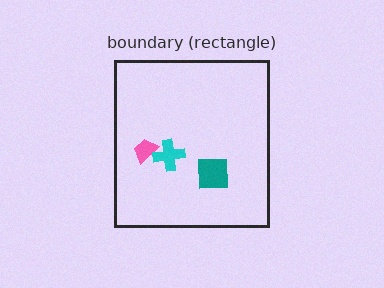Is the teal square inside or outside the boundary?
Inside.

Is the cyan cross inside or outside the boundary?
Inside.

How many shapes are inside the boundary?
3 inside, 0 outside.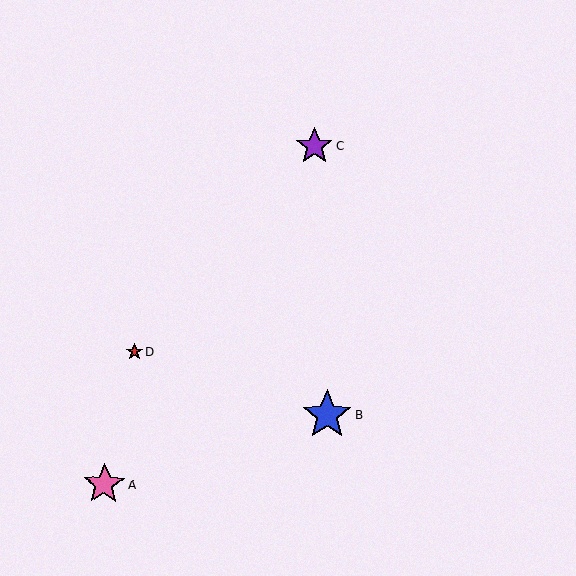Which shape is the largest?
The blue star (labeled B) is the largest.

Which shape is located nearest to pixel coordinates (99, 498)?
The pink star (labeled A) at (104, 484) is nearest to that location.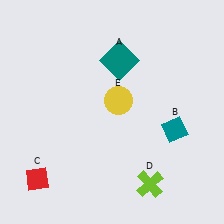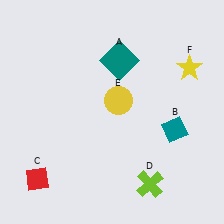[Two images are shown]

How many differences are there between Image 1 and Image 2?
There is 1 difference between the two images.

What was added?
A yellow star (F) was added in Image 2.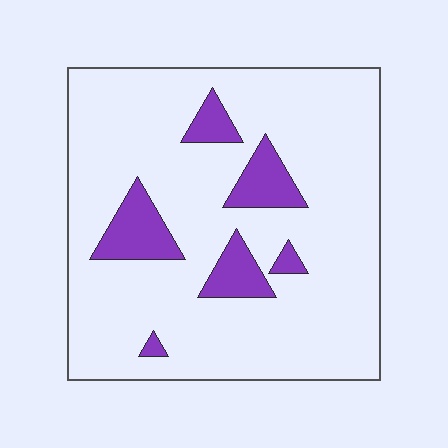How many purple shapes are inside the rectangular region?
6.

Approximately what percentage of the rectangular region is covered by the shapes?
Approximately 15%.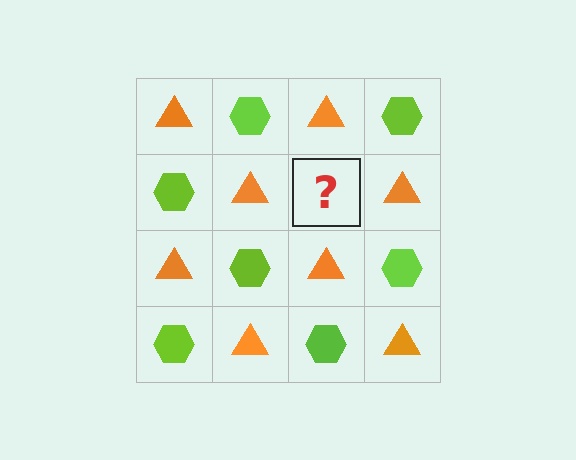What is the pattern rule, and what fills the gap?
The rule is that it alternates orange triangle and lime hexagon in a checkerboard pattern. The gap should be filled with a lime hexagon.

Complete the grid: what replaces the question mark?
The question mark should be replaced with a lime hexagon.